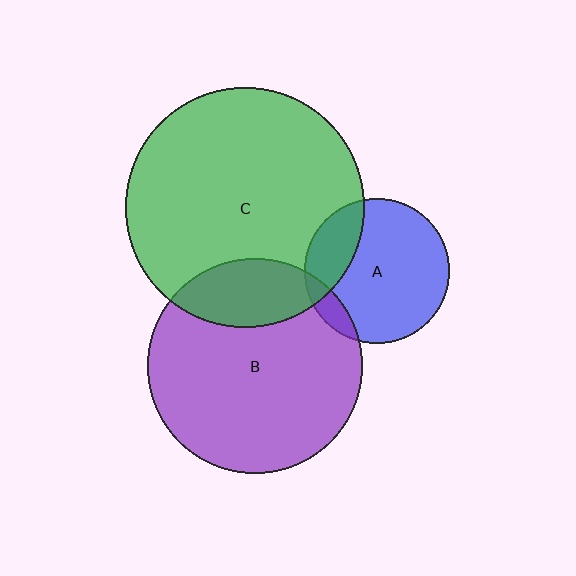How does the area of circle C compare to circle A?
Approximately 2.7 times.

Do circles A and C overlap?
Yes.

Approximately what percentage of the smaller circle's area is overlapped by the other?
Approximately 25%.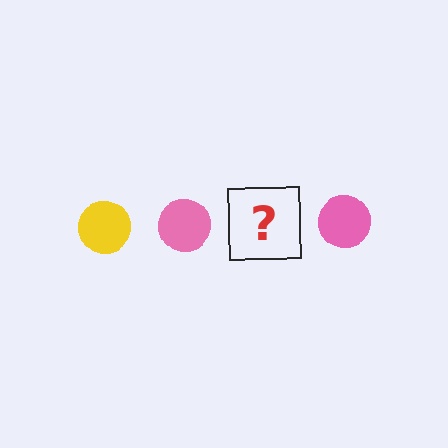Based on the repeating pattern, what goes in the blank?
The blank should be a yellow circle.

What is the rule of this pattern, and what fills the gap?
The rule is that the pattern cycles through yellow, pink circles. The gap should be filled with a yellow circle.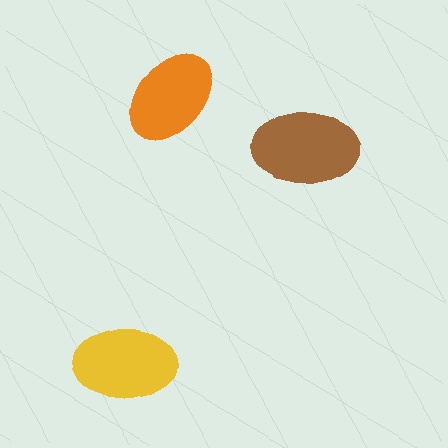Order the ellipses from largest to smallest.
the brown one, the yellow one, the orange one.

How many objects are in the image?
There are 3 objects in the image.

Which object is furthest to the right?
The brown ellipse is rightmost.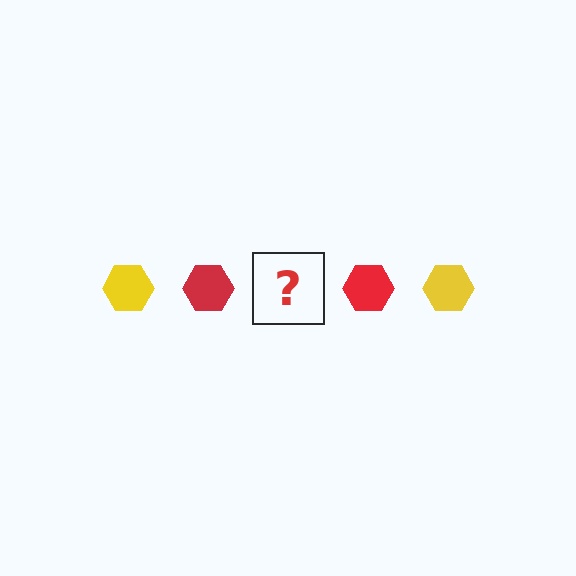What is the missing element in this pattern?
The missing element is a yellow hexagon.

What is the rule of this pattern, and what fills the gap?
The rule is that the pattern cycles through yellow, red hexagons. The gap should be filled with a yellow hexagon.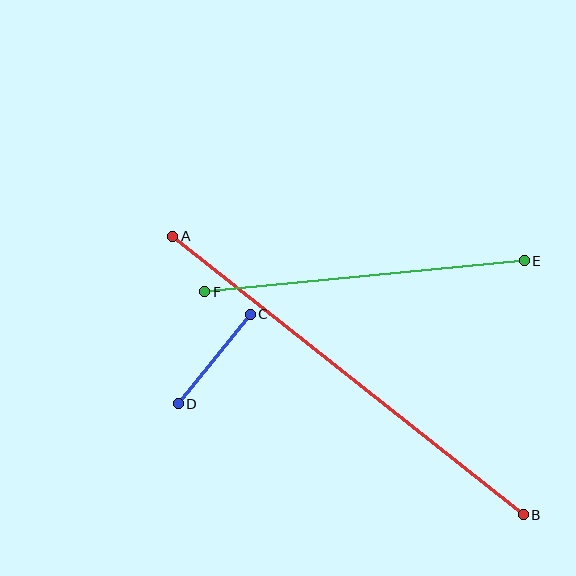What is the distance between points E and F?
The distance is approximately 321 pixels.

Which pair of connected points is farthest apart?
Points A and B are farthest apart.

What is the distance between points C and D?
The distance is approximately 115 pixels.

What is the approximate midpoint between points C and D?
The midpoint is at approximately (214, 359) pixels.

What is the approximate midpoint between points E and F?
The midpoint is at approximately (364, 276) pixels.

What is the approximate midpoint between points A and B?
The midpoint is at approximately (348, 376) pixels.